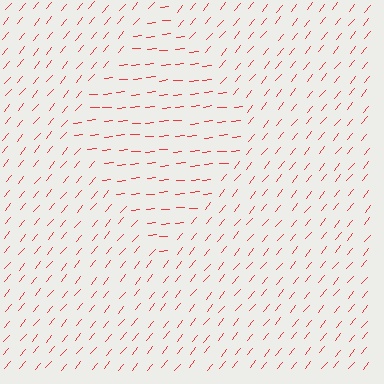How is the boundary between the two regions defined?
The boundary is defined purely by a change in line orientation (approximately 45 degrees difference). All lines are the same color and thickness.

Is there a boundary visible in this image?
Yes, there is a texture boundary formed by a change in line orientation.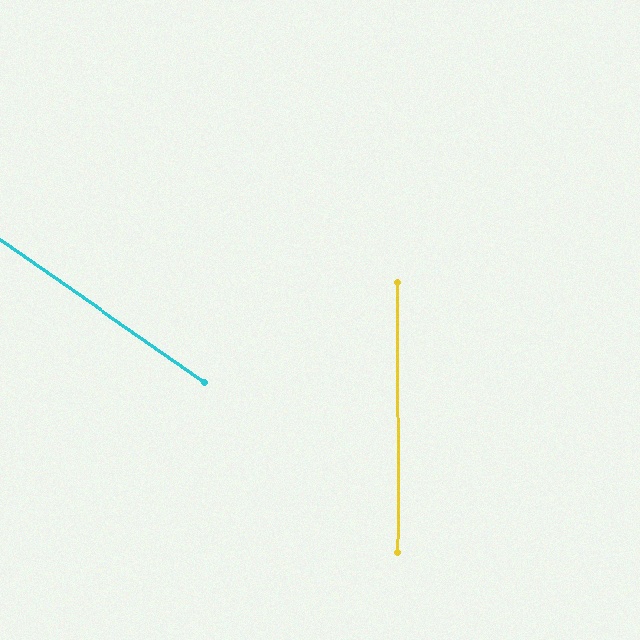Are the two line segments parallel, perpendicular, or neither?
Neither parallel nor perpendicular — they differ by about 55°.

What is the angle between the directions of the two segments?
Approximately 55 degrees.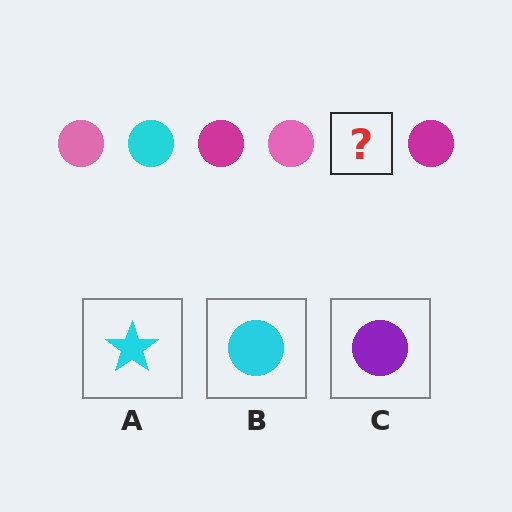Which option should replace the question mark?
Option B.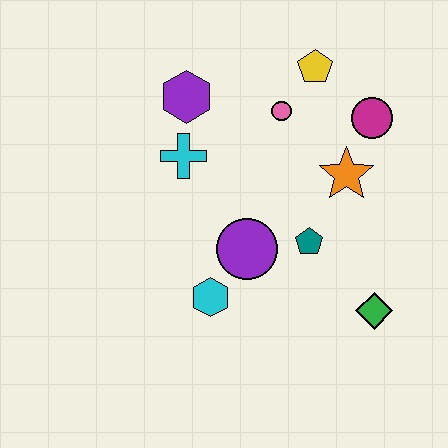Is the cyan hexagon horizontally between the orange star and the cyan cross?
Yes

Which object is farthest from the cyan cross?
The green diamond is farthest from the cyan cross.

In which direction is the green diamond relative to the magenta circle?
The green diamond is below the magenta circle.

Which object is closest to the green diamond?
The teal pentagon is closest to the green diamond.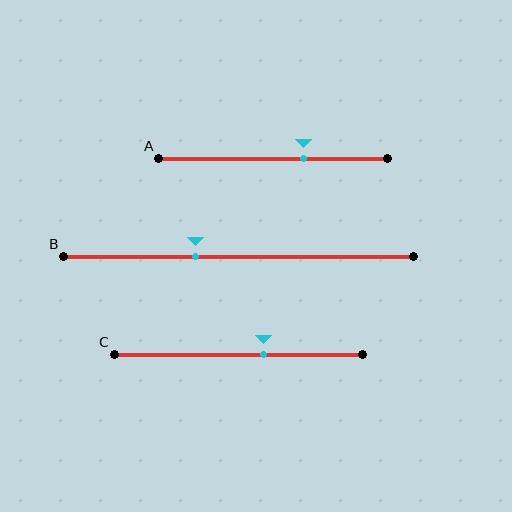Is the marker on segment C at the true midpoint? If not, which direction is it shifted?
No, the marker on segment C is shifted to the right by about 10% of the segment length.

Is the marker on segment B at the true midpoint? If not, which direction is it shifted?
No, the marker on segment B is shifted to the left by about 12% of the segment length.